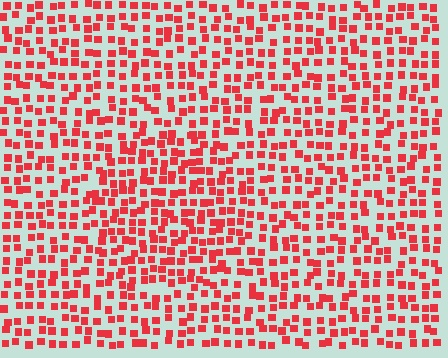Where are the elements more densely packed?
The elements are more densely packed inside the circle boundary.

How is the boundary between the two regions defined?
The boundary is defined by a change in element density (approximately 1.4x ratio). All elements are the same color, size, and shape.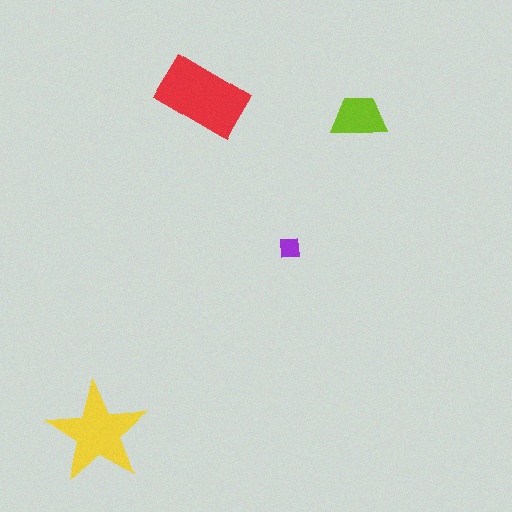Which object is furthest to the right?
The lime trapezoid is rightmost.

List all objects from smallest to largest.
The purple square, the lime trapezoid, the yellow star, the red rectangle.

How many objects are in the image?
There are 4 objects in the image.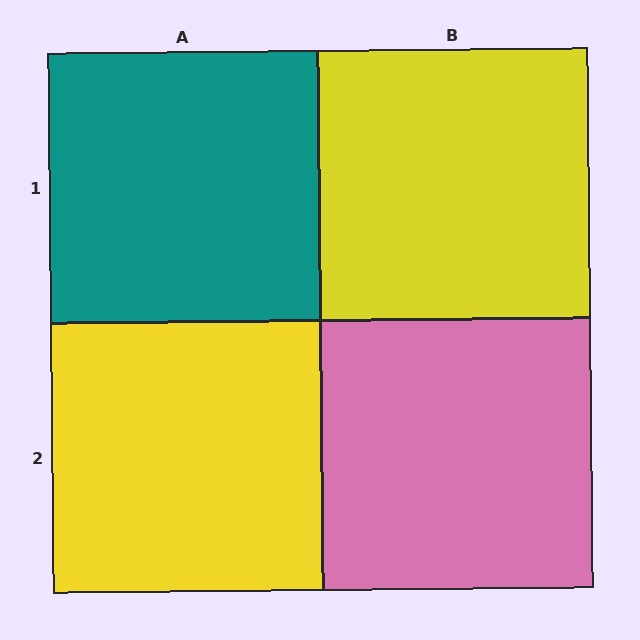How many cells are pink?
1 cell is pink.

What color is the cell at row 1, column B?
Yellow.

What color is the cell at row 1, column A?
Teal.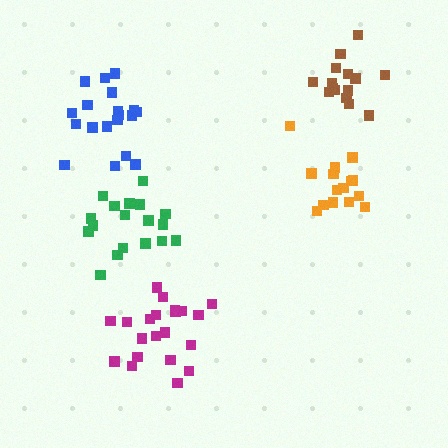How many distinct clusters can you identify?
There are 5 distinct clusters.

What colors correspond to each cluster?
The clusters are colored: orange, brown, blue, magenta, green.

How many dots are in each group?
Group 1: 15 dots, Group 2: 15 dots, Group 3: 19 dots, Group 4: 21 dots, Group 5: 18 dots (88 total).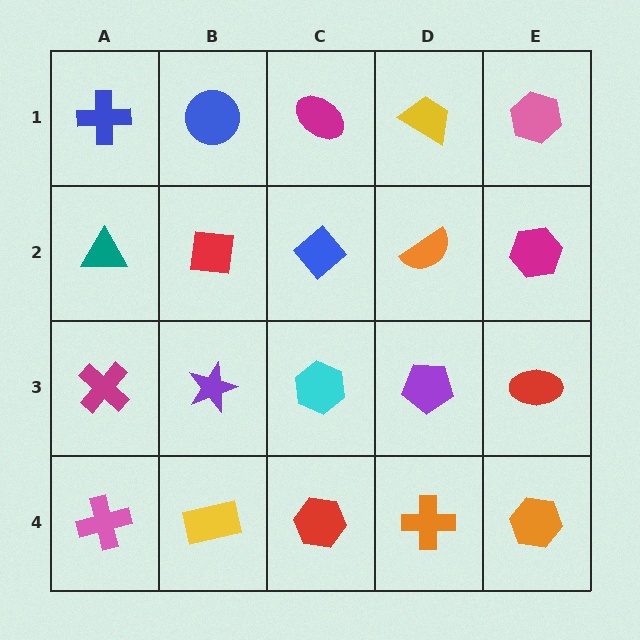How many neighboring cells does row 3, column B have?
4.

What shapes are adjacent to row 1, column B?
A red square (row 2, column B), a blue cross (row 1, column A), a magenta ellipse (row 1, column C).